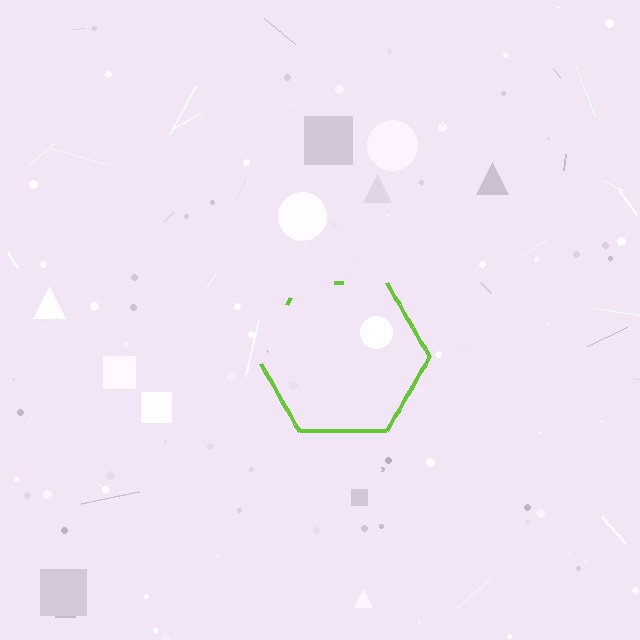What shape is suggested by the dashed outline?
The dashed outline suggests a hexagon.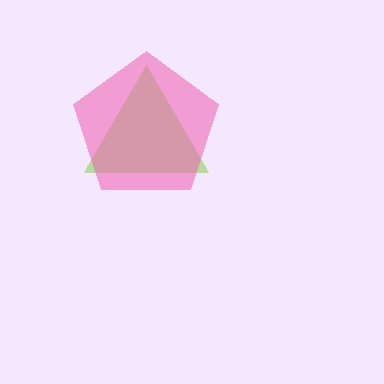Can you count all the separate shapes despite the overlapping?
Yes, there are 2 separate shapes.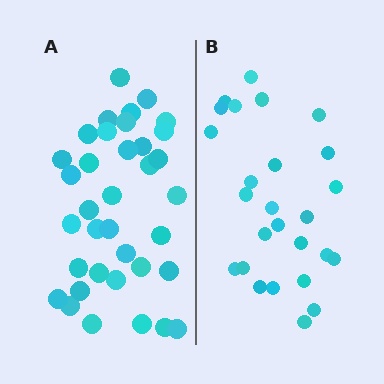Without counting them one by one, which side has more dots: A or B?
Region A (the left region) has more dots.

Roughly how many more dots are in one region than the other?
Region A has roughly 10 or so more dots than region B.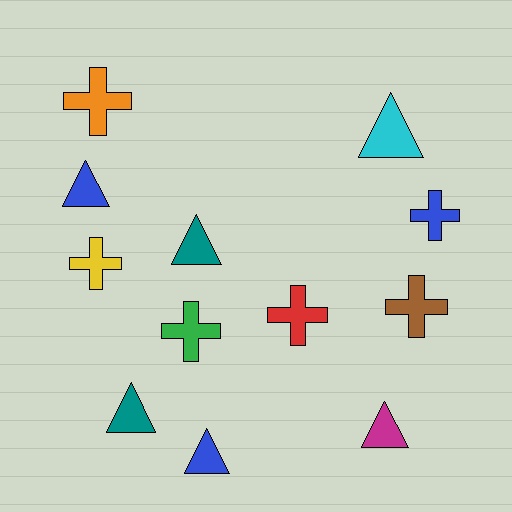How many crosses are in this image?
There are 6 crosses.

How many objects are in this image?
There are 12 objects.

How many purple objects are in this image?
There are no purple objects.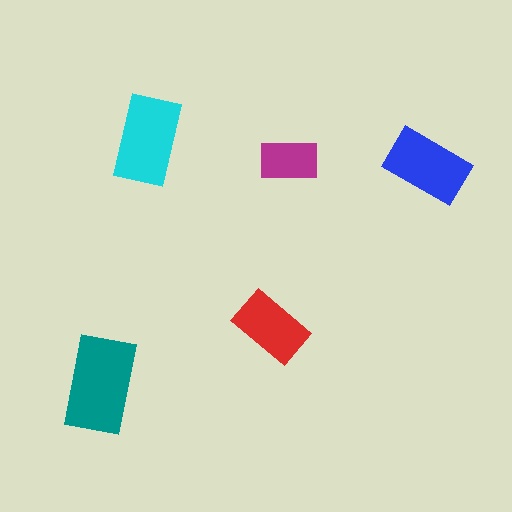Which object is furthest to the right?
The blue rectangle is rightmost.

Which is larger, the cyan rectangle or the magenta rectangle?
The cyan one.